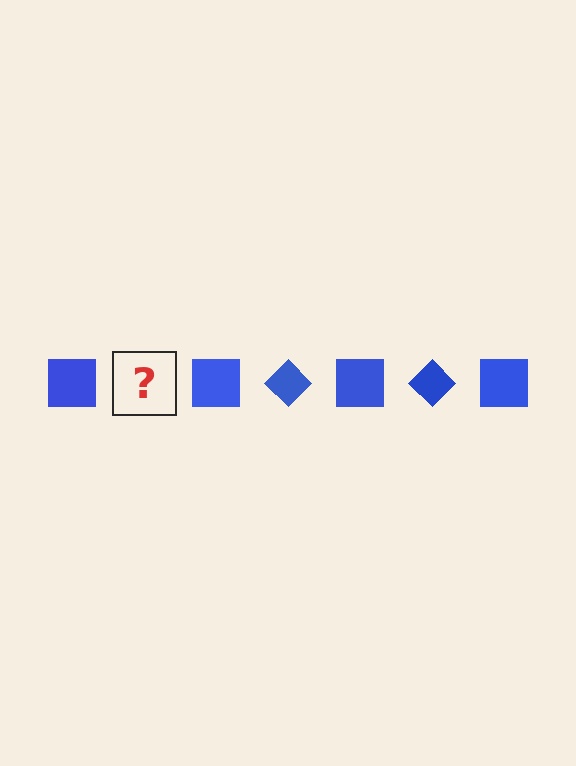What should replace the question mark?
The question mark should be replaced with a blue diamond.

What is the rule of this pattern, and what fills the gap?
The rule is that the pattern cycles through square, diamond shapes in blue. The gap should be filled with a blue diamond.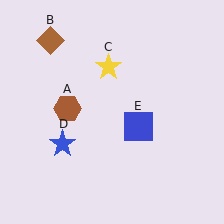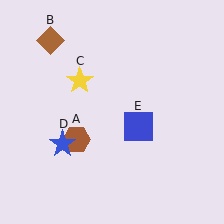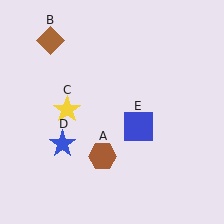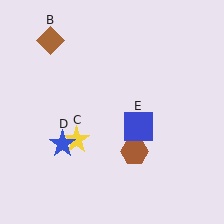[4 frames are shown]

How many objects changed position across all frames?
2 objects changed position: brown hexagon (object A), yellow star (object C).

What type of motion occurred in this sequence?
The brown hexagon (object A), yellow star (object C) rotated counterclockwise around the center of the scene.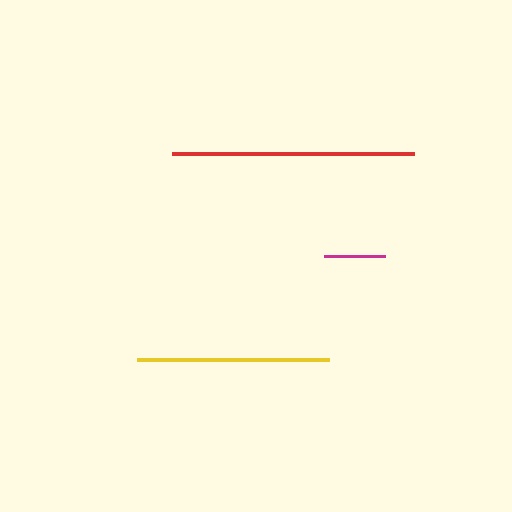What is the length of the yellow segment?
The yellow segment is approximately 192 pixels long.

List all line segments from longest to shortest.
From longest to shortest: red, yellow, magenta.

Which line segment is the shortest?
The magenta line is the shortest at approximately 62 pixels.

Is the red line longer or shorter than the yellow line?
The red line is longer than the yellow line.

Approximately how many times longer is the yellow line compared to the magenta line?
The yellow line is approximately 3.1 times the length of the magenta line.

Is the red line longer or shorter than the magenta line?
The red line is longer than the magenta line.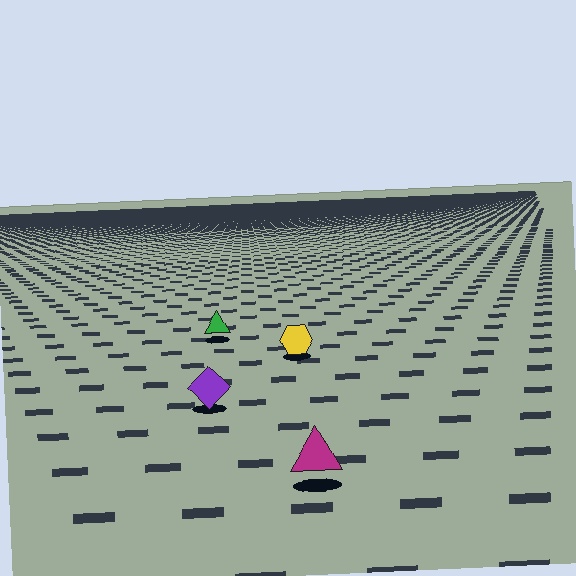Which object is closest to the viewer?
The magenta triangle is closest. The texture marks near it are larger and more spread out.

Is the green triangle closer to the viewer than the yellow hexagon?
No. The yellow hexagon is closer — you can tell from the texture gradient: the ground texture is coarser near it.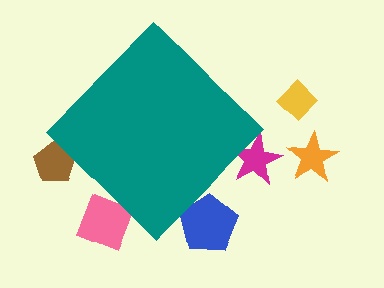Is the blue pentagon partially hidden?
Yes, the blue pentagon is partially hidden behind the teal diamond.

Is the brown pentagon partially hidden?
Yes, the brown pentagon is partially hidden behind the teal diamond.